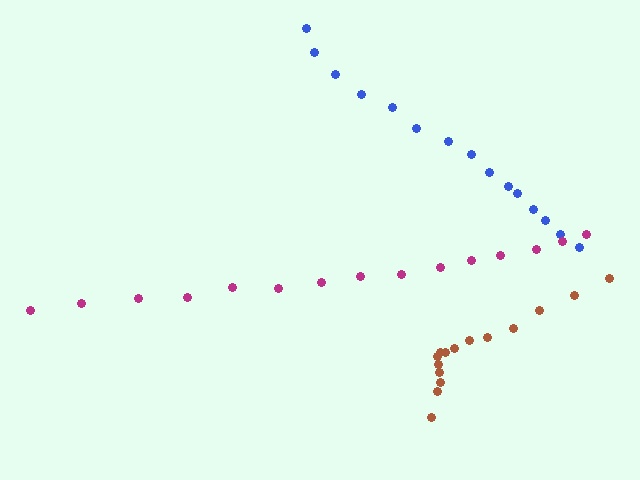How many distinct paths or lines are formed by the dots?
There are 3 distinct paths.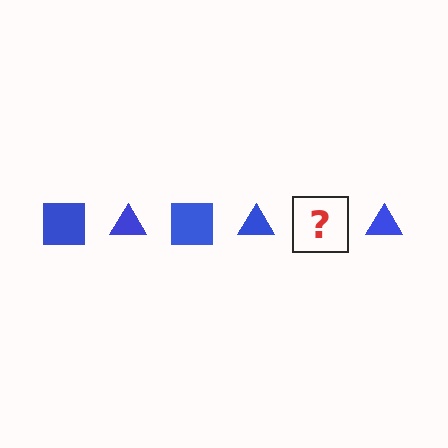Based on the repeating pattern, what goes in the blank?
The blank should be a blue square.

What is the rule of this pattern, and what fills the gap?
The rule is that the pattern cycles through square, triangle shapes in blue. The gap should be filled with a blue square.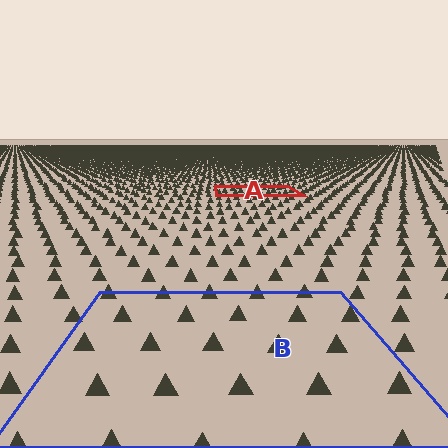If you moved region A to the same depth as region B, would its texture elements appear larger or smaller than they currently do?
They would appear larger. At a closer depth, the same texture elements are projected at a bigger on-screen size.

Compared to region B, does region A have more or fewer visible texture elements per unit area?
Region A has more texture elements per unit area — they are packed more densely because it is farther away.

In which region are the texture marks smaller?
The texture marks are smaller in region A, because it is farther away.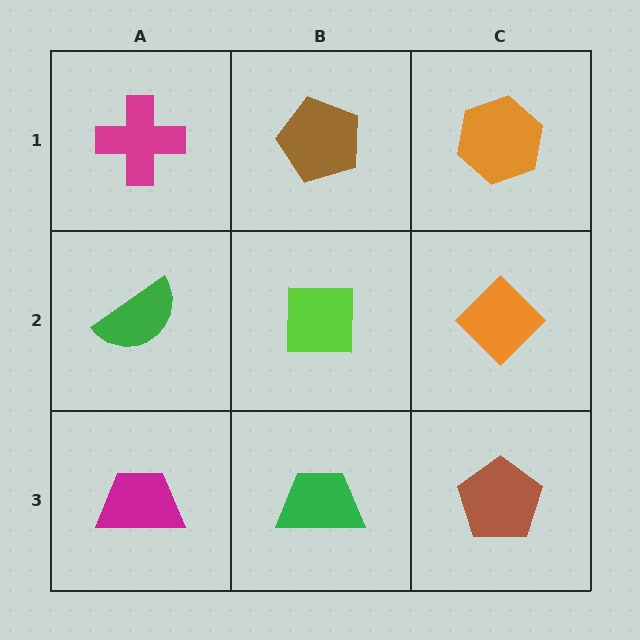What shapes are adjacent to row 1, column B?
A lime square (row 2, column B), a magenta cross (row 1, column A), an orange hexagon (row 1, column C).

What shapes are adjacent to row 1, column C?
An orange diamond (row 2, column C), a brown pentagon (row 1, column B).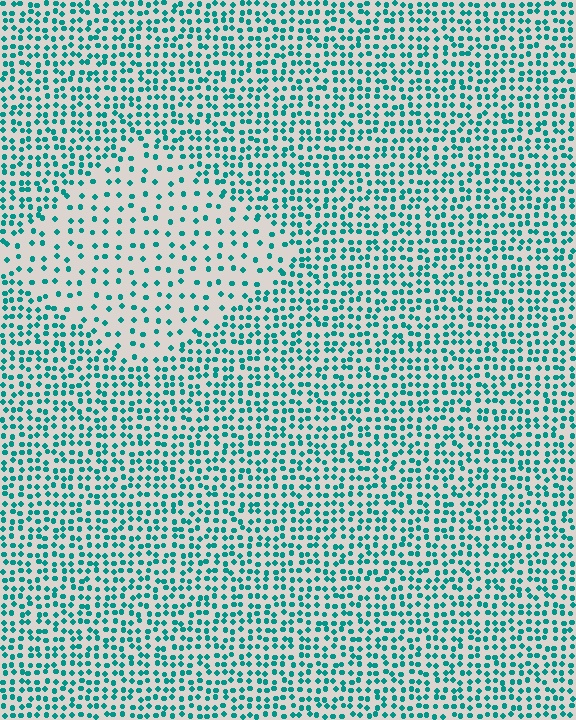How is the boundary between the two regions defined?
The boundary is defined by a change in element density (approximately 2.2x ratio). All elements are the same color, size, and shape.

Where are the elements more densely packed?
The elements are more densely packed outside the diamond boundary.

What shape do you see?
I see a diamond.